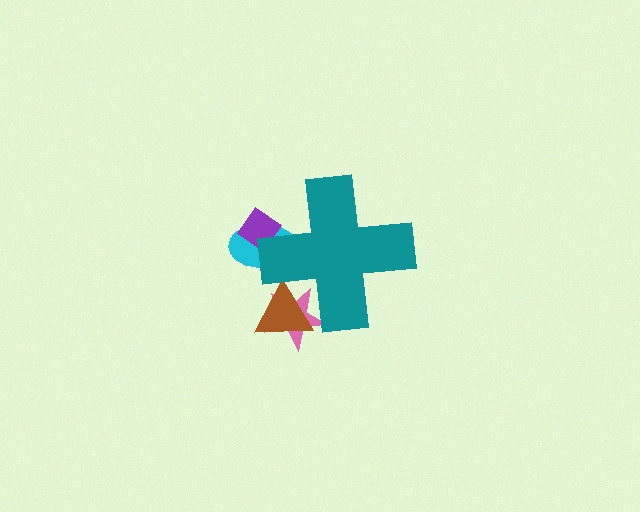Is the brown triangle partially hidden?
Yes, the brown triangle is partially hidden behind the teal cross.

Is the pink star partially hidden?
Yes, the pink star is partially hidden behind the teal cross.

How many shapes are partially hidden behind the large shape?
4 shapes are partially hidden.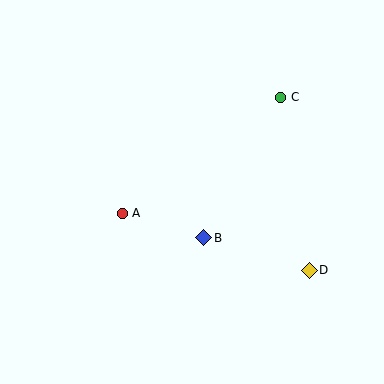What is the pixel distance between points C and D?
The distance between C and D is 175 pixels.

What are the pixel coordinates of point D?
Point D is at (309, 270).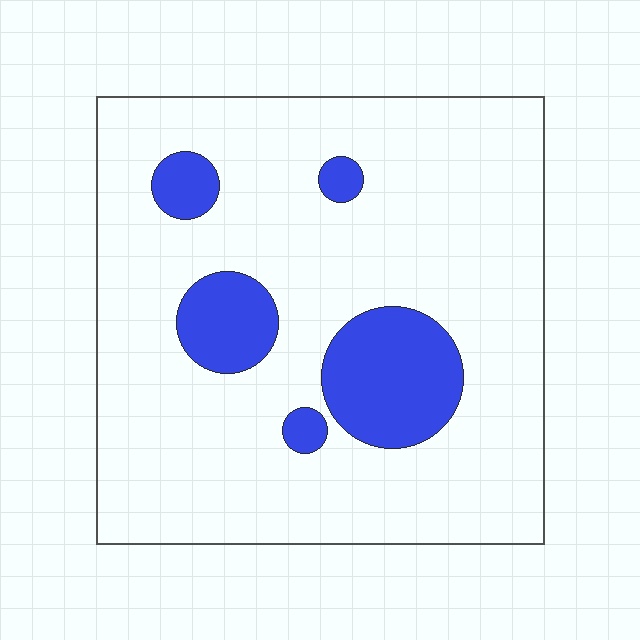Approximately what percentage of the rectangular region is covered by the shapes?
Approximately 15%.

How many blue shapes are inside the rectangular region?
5.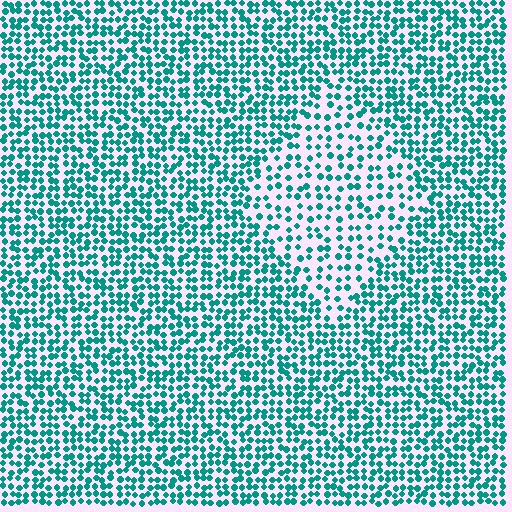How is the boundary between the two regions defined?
The boundary is defined by a change in element density (approximately 1.7x ratio). All elements are the same color, size, and shape.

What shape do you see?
I see a diamond.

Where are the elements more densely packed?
The elements are more densely packed outside the diamond boundary.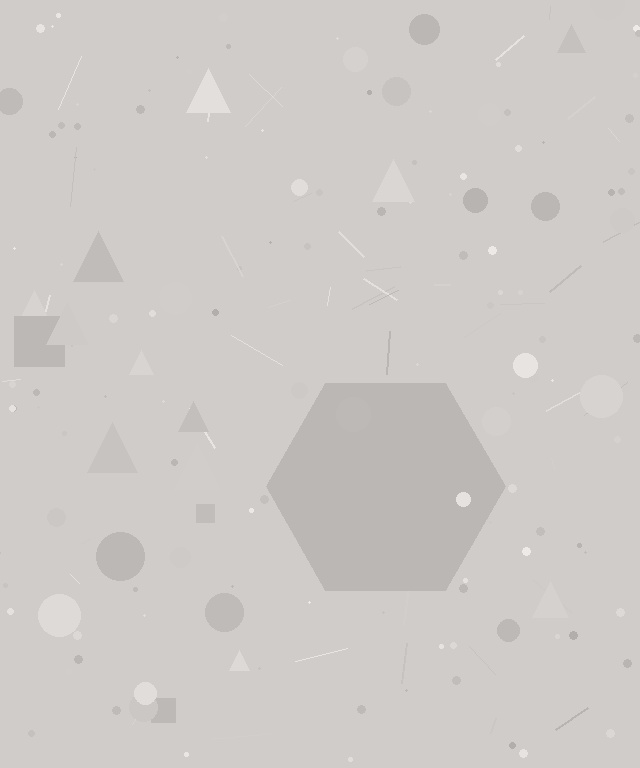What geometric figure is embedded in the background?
A hexagon is embedded in the background.